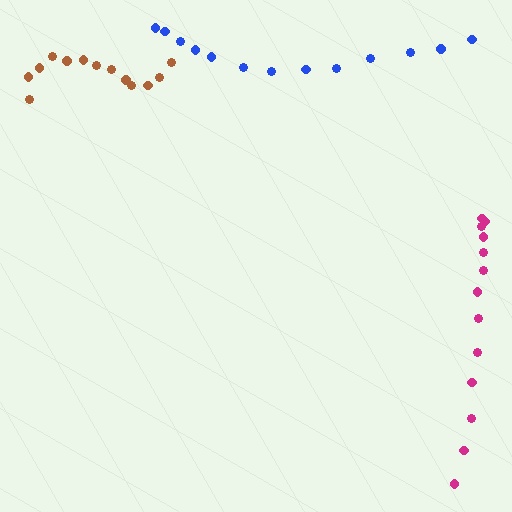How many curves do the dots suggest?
There are 3 distinct paths.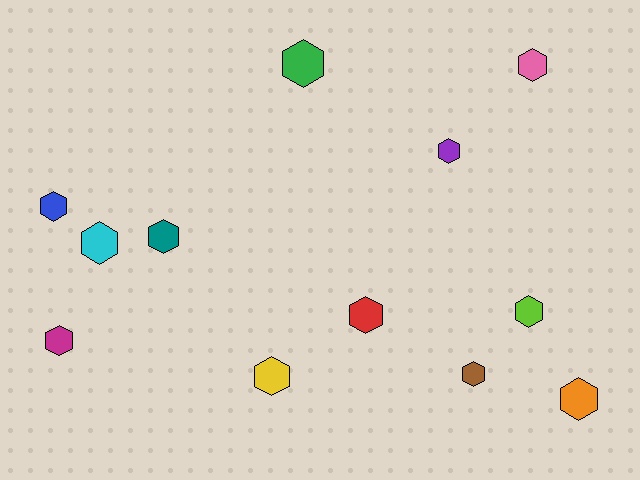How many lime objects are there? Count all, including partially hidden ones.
There is 1 lime object.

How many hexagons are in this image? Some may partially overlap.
There are 12 hexagons.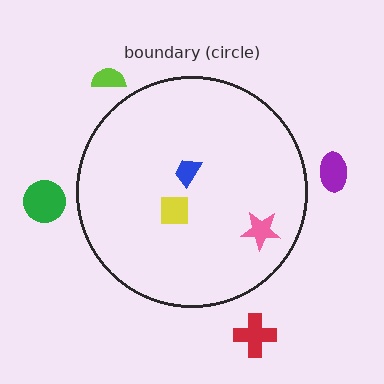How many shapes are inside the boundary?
3 inside, 4 outside.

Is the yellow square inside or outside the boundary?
Inside.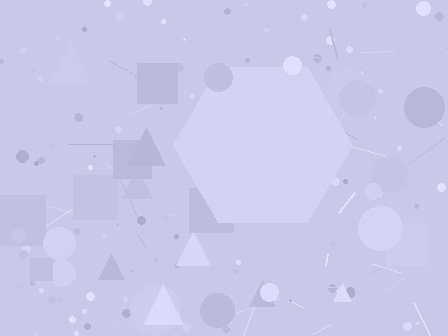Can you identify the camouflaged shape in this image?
The camouflaged shape is a hexagon.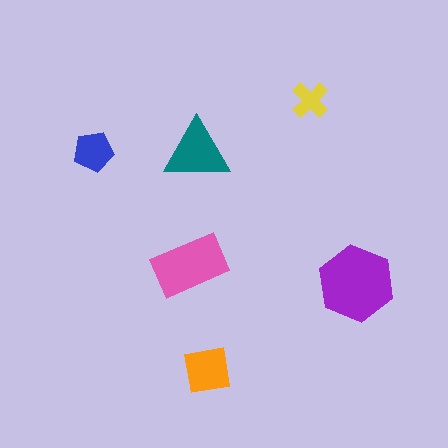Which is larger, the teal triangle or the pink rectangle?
The pink rectangle.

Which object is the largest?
The purple hexagon.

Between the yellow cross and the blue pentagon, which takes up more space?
The blue pentagon.